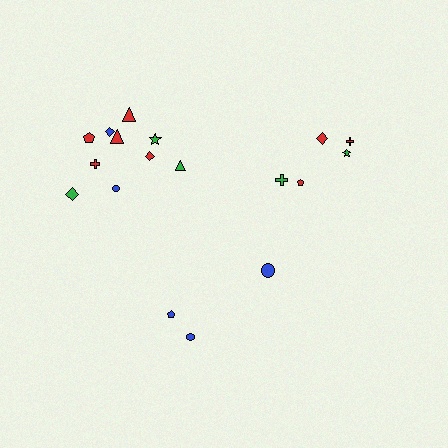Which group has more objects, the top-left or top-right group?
The top-left group.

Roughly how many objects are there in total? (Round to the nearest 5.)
Roughly 20 objects in total.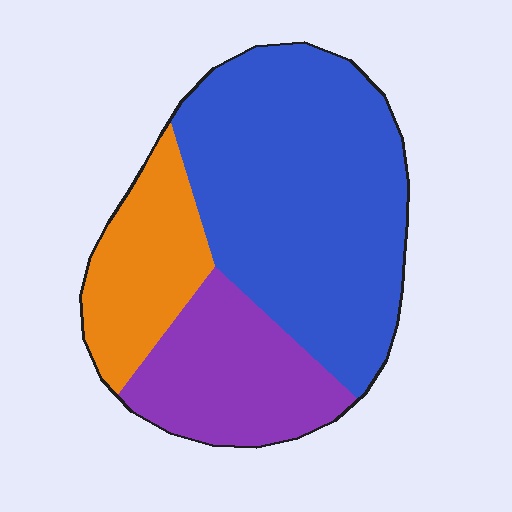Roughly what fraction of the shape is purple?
Purple takes up about one quarter (1/4) of the shape.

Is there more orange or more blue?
Blue.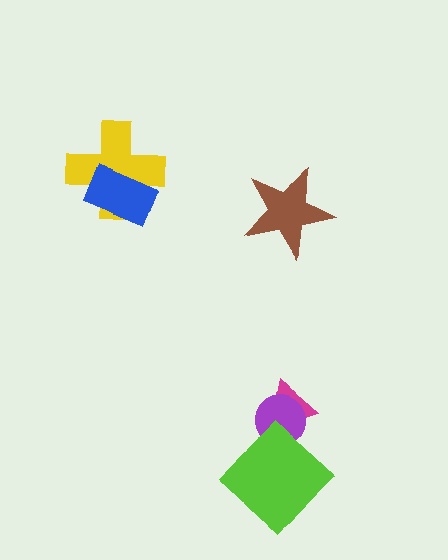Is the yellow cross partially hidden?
Yes, it is partially covered by another shape.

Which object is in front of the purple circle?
The lime diamond is in front of the purple circle.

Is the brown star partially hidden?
No, no other shape covers it.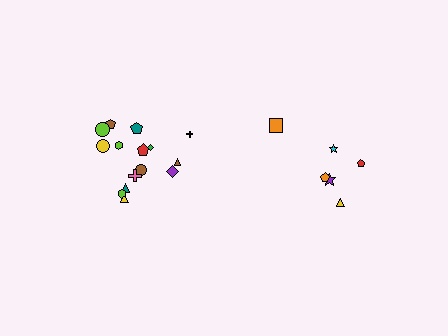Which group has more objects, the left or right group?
The left group.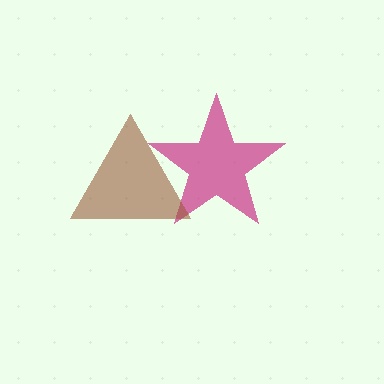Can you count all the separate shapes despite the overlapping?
Yes, there are 2 separate shapes.